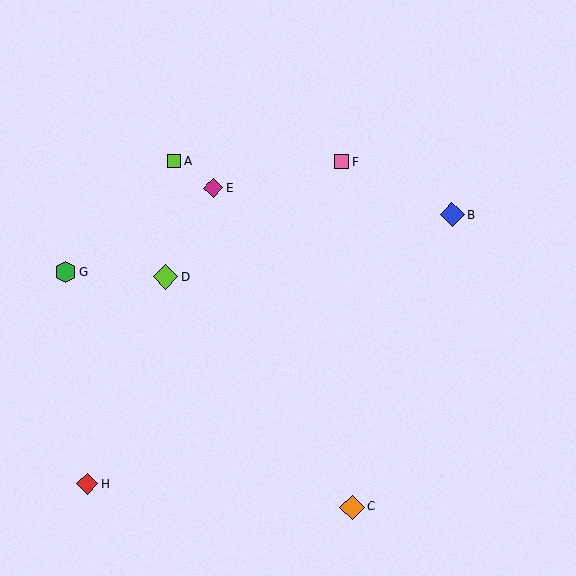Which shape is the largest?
The lime diamond (labeled D) is the largest.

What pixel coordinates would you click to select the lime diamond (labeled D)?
Click at (165, 277) to select the lime diamond D.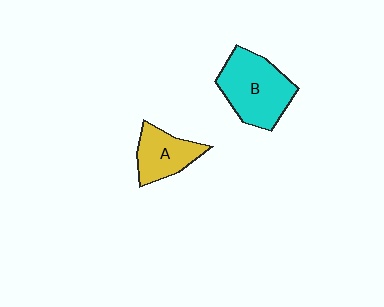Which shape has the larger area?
Shape B (cyan).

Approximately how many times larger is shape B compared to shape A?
Approximately 1.6 times.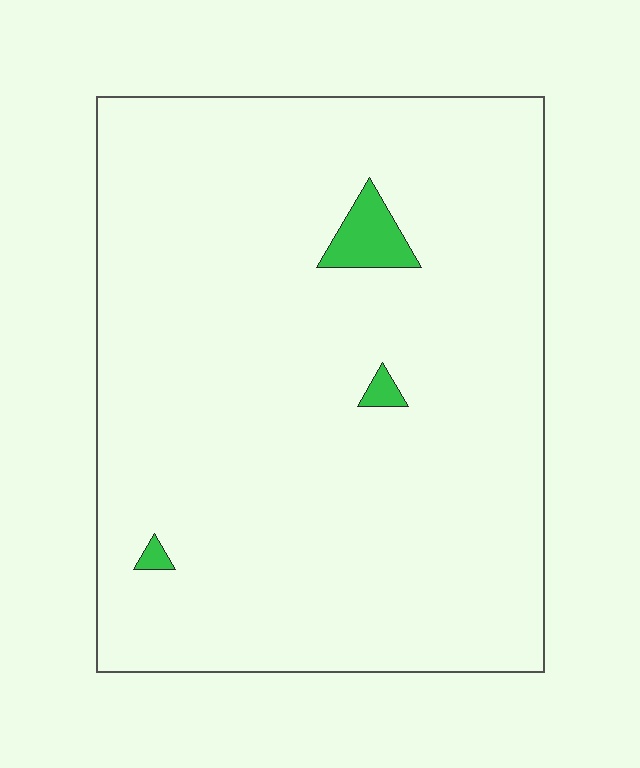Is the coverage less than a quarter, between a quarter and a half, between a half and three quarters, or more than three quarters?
Less than a quarter.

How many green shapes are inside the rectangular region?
3.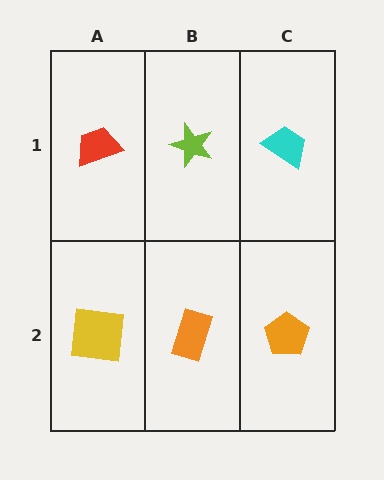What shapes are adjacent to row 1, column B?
An orange rectangle (row 2, column B), a red trapezoid (row 1, column A), a cyan trapezoid (row 1, column C).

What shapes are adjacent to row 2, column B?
A lime star (row 1, column B), a yellow square (row 2, column A), an orange pentagon (row 2, column C).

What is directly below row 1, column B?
An orange rectangle.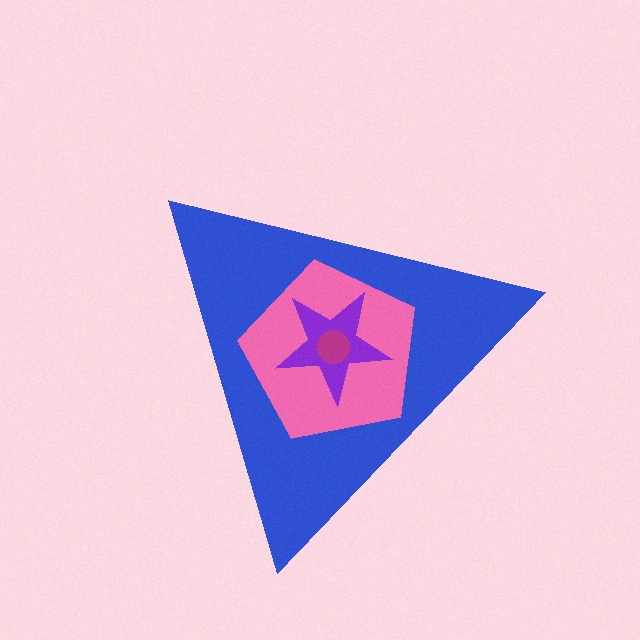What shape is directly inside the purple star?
The magenta circle.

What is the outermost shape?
The blue triangle.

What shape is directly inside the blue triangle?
The pink pentagon.